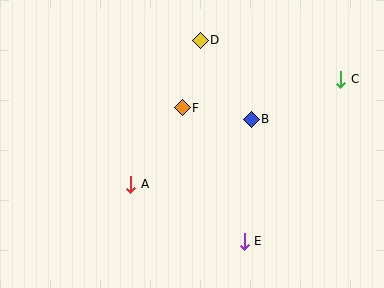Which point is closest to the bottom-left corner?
Point A is closest to the bottom-left corner.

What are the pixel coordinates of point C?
Point C is at (341, 79).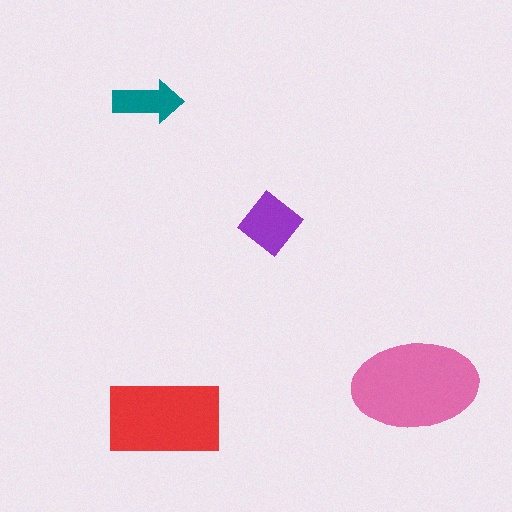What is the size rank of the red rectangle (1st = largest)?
2nd.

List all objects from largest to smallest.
The pink ellipse, the red rectangle, the purple diamond, the teal arrow.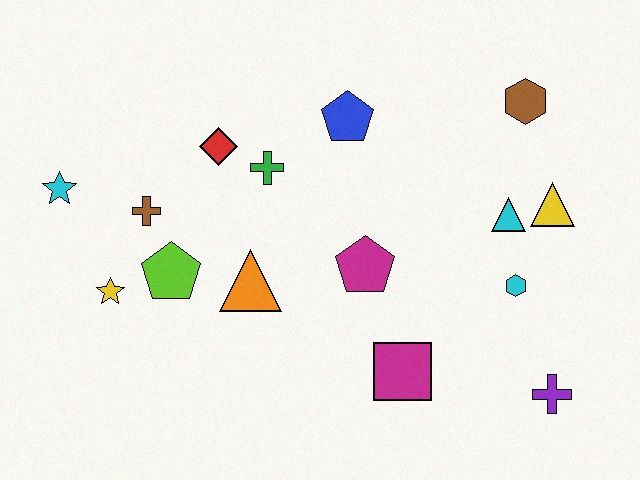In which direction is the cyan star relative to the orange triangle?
The cyan star is to the left of the orange triangle.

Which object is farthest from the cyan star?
The purple cross is farthest from the cyan star.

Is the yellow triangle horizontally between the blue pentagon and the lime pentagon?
No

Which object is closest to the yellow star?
The lime pentagon is closest to the yellow star.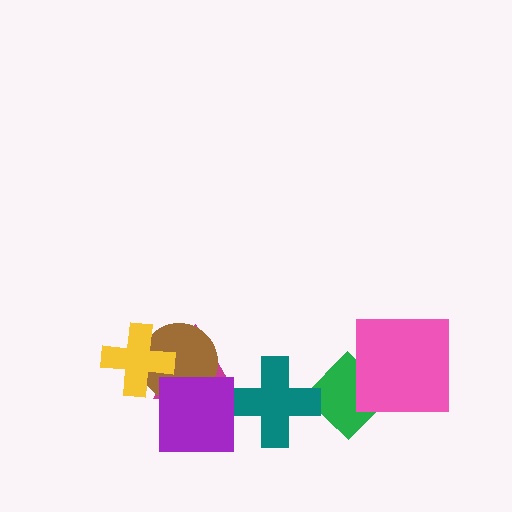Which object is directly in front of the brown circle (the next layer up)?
The yellow cross is directly in front of the brown circle.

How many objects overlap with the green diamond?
2 objects overlap with the green diamond.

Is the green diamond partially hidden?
Yes, it is partially covered by another shape.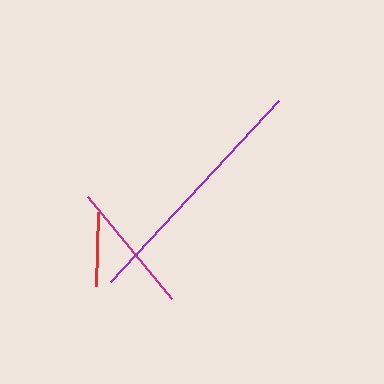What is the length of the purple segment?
The purple segment is approximately 246 pixels long.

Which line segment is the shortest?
The red line is the shortest at approximately 74 pixels.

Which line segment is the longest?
The purple line is the longest at approximately 246 pixels.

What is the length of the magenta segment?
The magenta segment is approximately 132 pixels long.